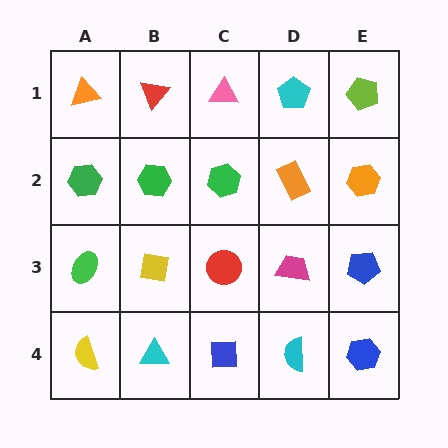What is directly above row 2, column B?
A red triangle.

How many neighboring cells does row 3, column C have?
4.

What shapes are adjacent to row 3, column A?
A green hexagon (row 2, column A), a yellow semicircle (row 4, column A), a yellow square (row 3, column B).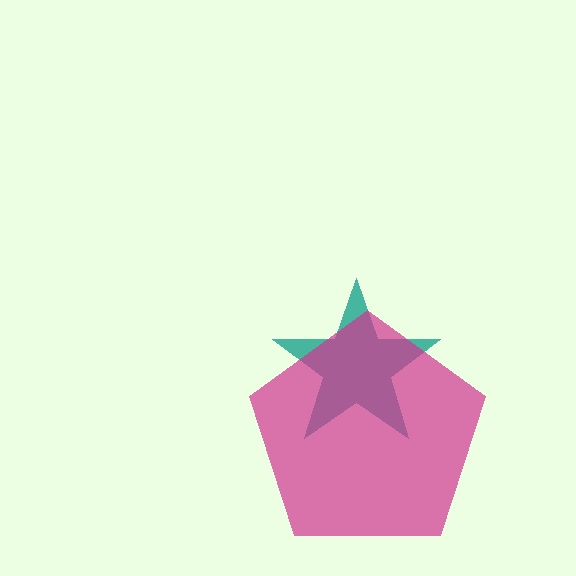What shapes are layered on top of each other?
The layered shapes are: a teal star, a magenta pentagon.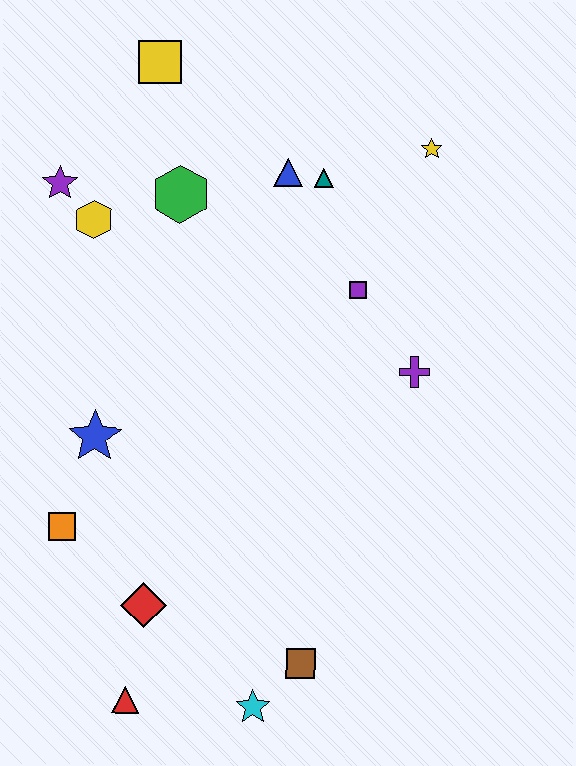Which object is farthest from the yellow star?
The red triangle is farthest from the yellow star.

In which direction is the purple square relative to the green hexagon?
The purple square is to the right of the green hexagon.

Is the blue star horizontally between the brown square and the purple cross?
No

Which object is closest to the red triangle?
The red diamond is closest to the red triangle.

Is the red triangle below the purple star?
Yes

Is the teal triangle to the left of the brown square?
No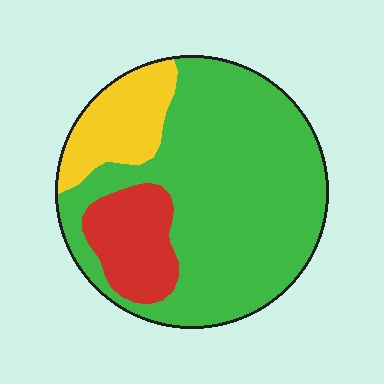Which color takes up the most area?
Green, at roughly 70%.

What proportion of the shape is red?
Red takes up about one sixth (1/6) of the shape.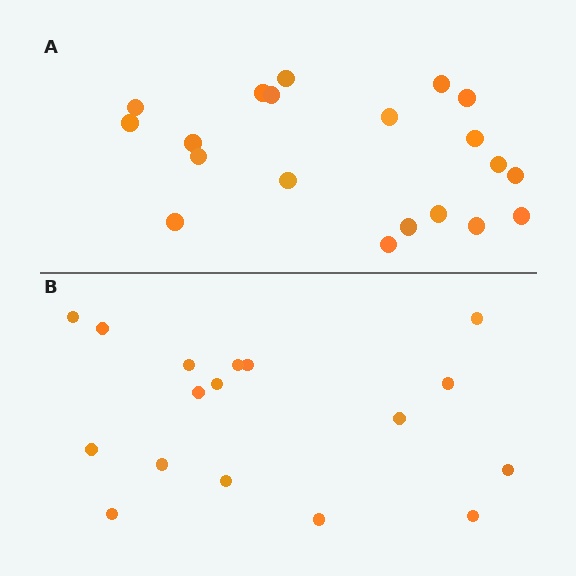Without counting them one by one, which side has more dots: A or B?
Region A (the top region) has more dots.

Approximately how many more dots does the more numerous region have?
Region A has just a few more — roughly 2 or 3 more dots than region B.